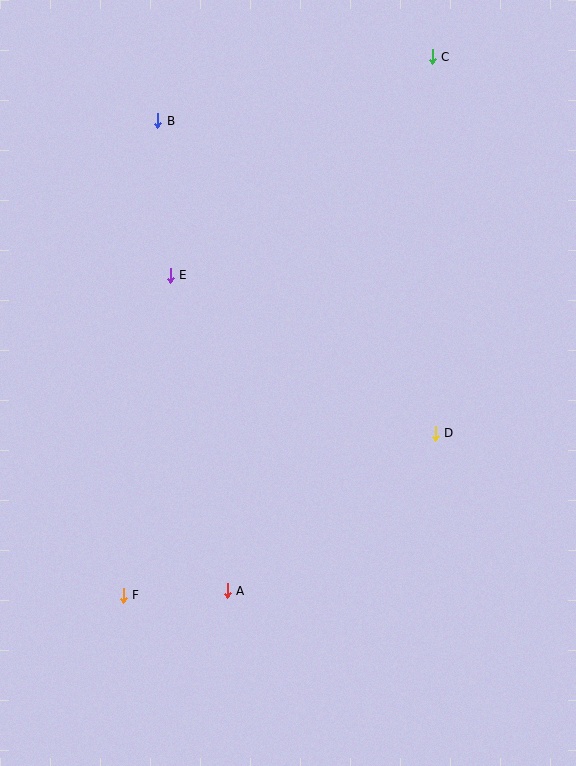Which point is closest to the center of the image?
Point D at (435, 433) is closest to the center.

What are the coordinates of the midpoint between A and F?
The midpoint between A and F is at (175, 593).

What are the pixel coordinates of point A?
Point A is at (227, 591).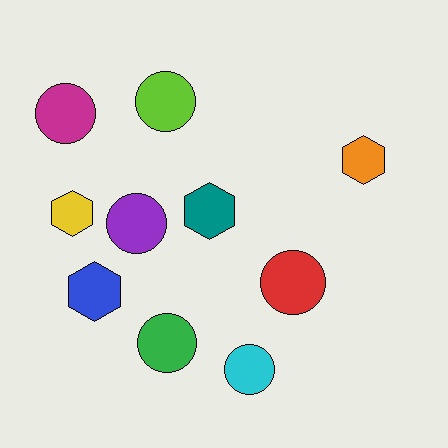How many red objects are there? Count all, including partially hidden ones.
There is 1 red object.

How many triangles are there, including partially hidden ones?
There are no triangles.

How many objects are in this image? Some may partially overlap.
There are 10 objects.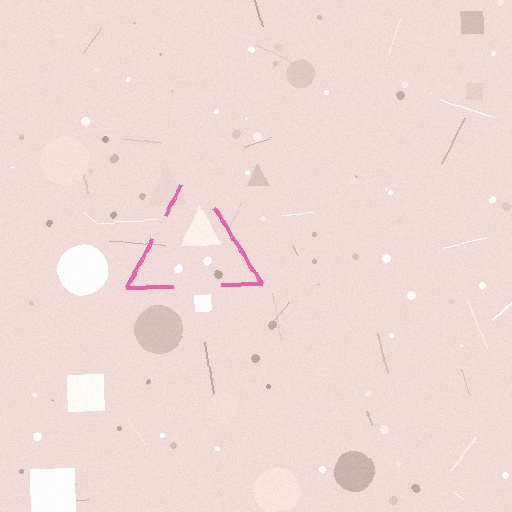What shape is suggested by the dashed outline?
The dashed outline suggests a triangle.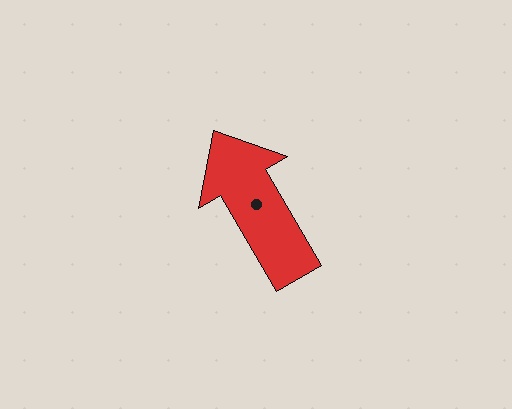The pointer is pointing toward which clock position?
Roughly 11 o'clock.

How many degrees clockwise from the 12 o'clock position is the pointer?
Approximately 330 degrees.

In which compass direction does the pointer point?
Northwest.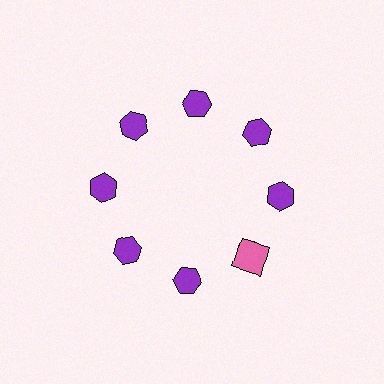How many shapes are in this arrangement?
There are 8 shapes arranged in a ring pattern.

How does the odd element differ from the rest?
It differs in both color (pink instead of purple) and shape (square instead of hexagon).